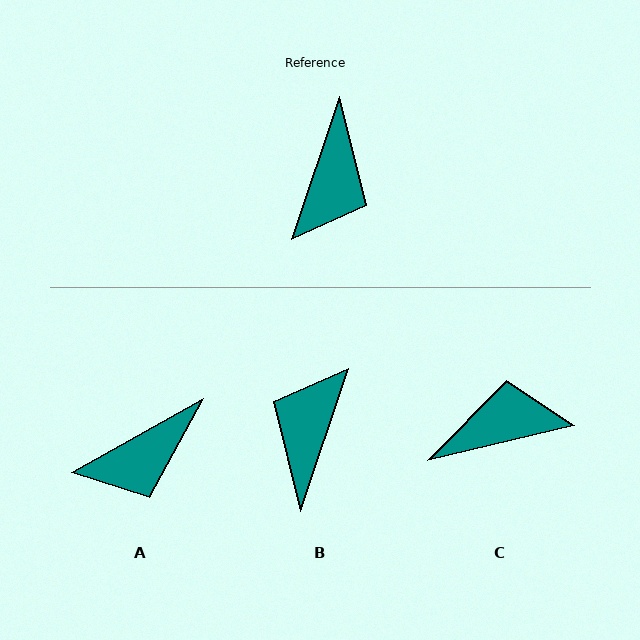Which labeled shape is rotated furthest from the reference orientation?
B, about 180 degrees away.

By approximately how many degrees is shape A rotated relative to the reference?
Approximately 42 degrees clockwise.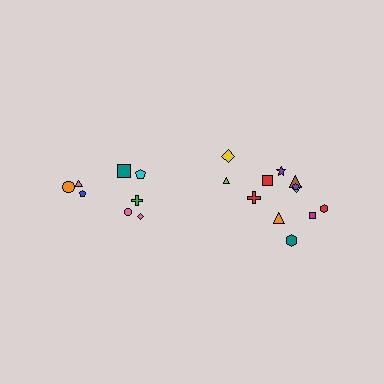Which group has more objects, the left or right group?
The right group.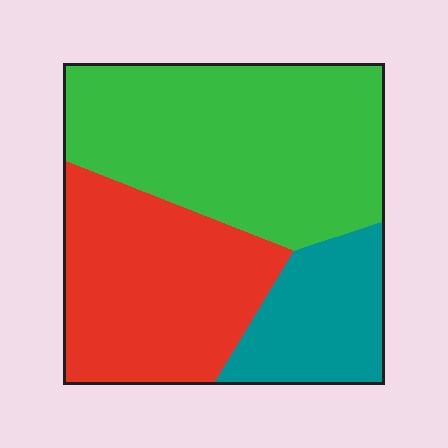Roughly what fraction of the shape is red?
Red covers around 35% of the shape.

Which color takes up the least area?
Teal, at roughly 20%.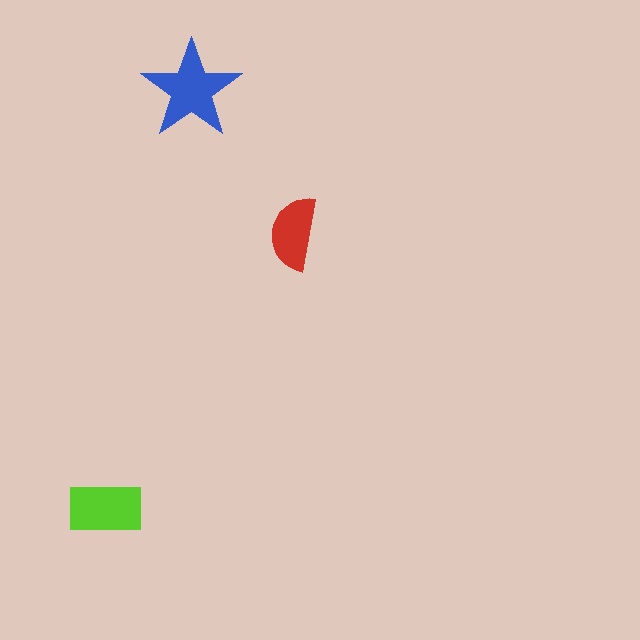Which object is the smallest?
The red semicircle.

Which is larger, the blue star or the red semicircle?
The blue star.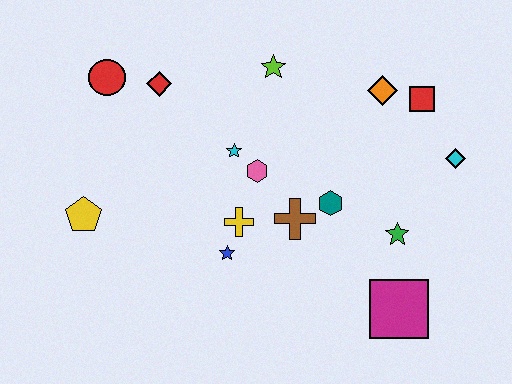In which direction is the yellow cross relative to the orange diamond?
The yellow cross is to the left of the orange diamond.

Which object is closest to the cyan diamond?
The red square is closest to the cyan diamond.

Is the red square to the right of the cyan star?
Yes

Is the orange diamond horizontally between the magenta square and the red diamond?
Yes